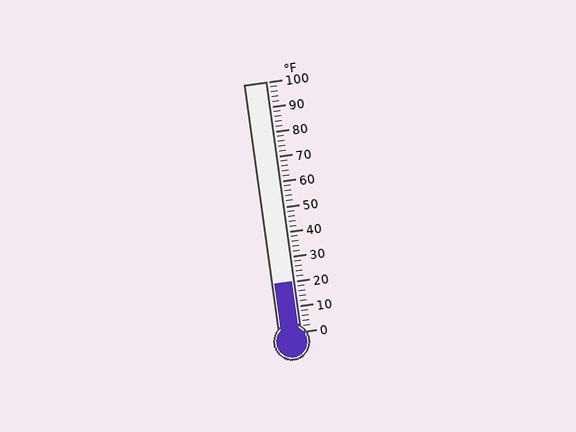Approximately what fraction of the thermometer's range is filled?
The thermometer is filled to approximately 20% of its range.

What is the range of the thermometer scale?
The thermometer scale ranges from 0°F to 100°F.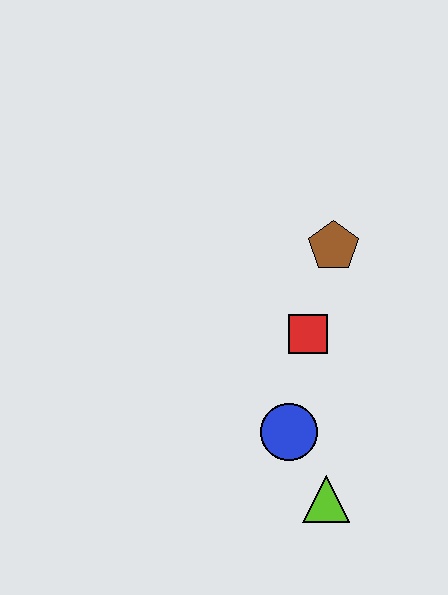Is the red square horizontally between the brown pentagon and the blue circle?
Yes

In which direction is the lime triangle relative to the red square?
The lime triangle is below the red square.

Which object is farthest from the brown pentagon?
The lime triangle is farthest from the brown pentagon.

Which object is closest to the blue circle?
The lime triangle is closest to the blue circle.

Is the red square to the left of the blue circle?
No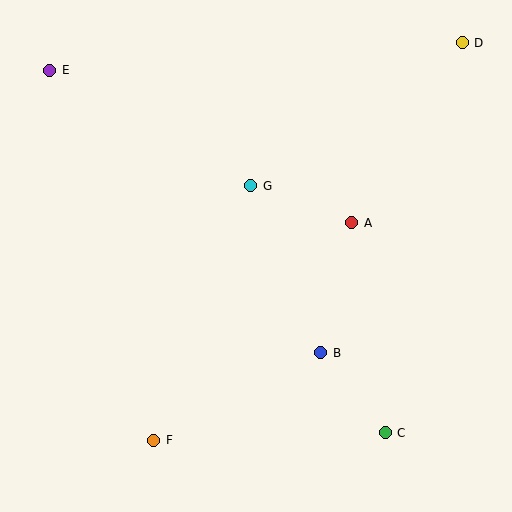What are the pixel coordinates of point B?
Point B is at (321, 353).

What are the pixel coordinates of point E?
Point E is at (50, 70).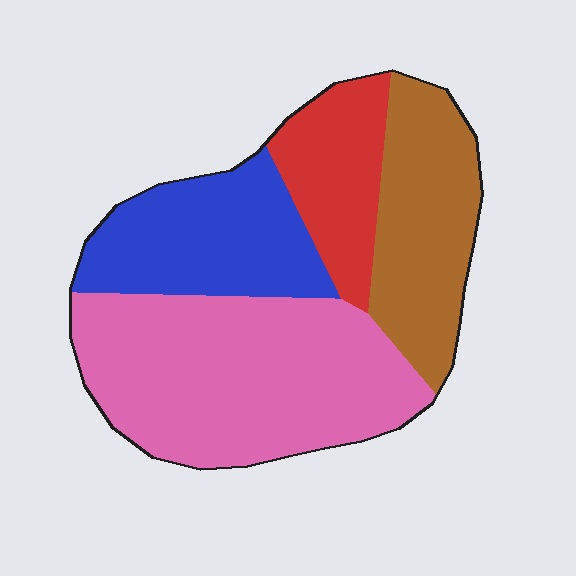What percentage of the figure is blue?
Blue takes up about one fifth (1/5) of the figure.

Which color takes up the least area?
Red, at roughly 15%.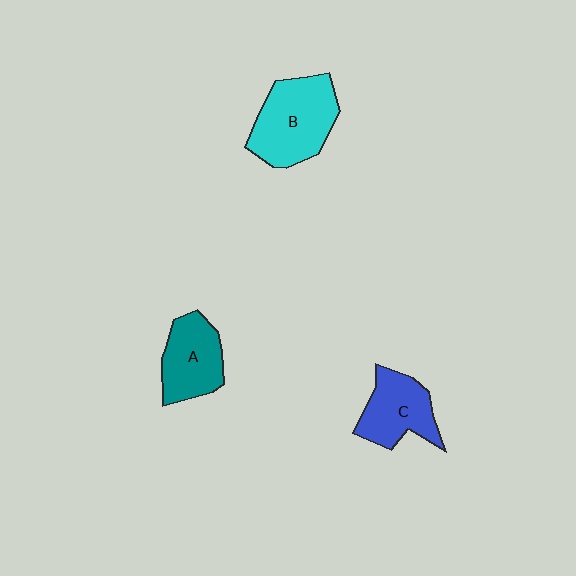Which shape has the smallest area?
Shape C (blue).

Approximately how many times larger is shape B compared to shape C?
Approximately 1.3 times.